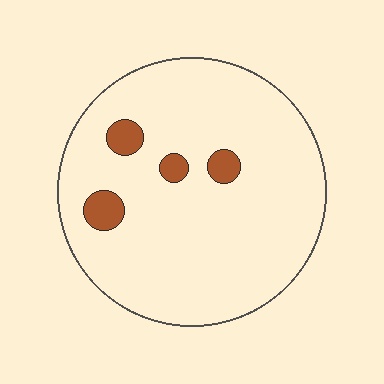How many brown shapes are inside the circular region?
4.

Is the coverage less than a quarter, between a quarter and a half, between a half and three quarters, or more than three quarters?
Less than a quarter.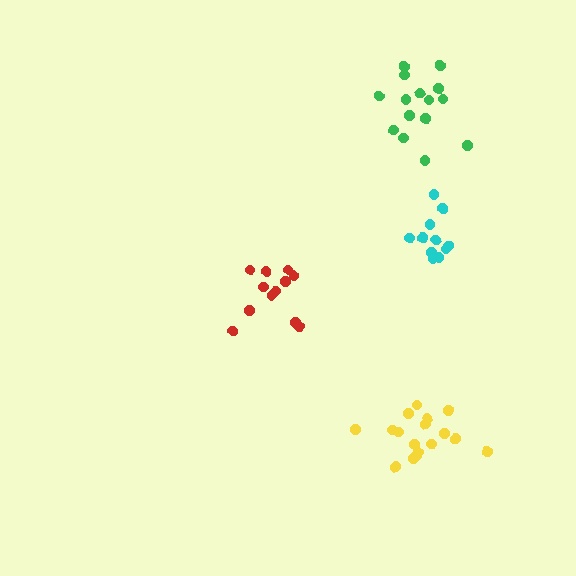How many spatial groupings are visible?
There are 4 spatial groupings.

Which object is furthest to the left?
The red cluster is leftmost.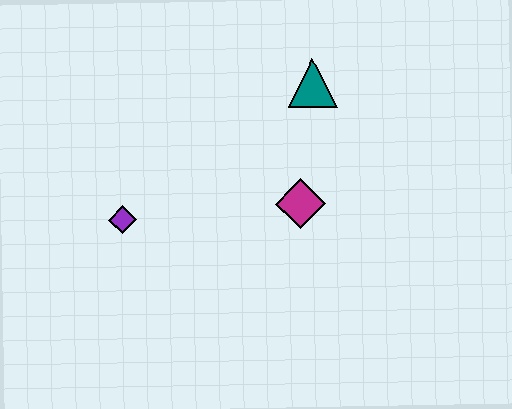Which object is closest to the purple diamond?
The magenta diamond is closest to the purple diamond.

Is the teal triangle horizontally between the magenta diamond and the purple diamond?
No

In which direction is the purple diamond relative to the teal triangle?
The purple diamond is to the left of the teal triangle.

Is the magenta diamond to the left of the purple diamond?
No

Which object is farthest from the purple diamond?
The teal triangle is farthest from the purple diamond.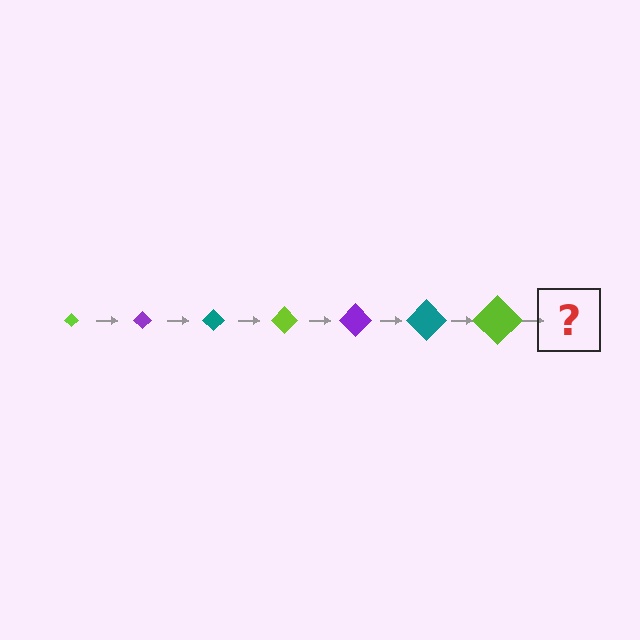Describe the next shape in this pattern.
It should be a purple diamond, larger than the previous one.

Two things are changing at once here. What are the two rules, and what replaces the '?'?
The two rules are that the diamond grows larger each step and the color cycles through lime, purple, and teal. The '?' should be a purple diamond, larger than the previous one.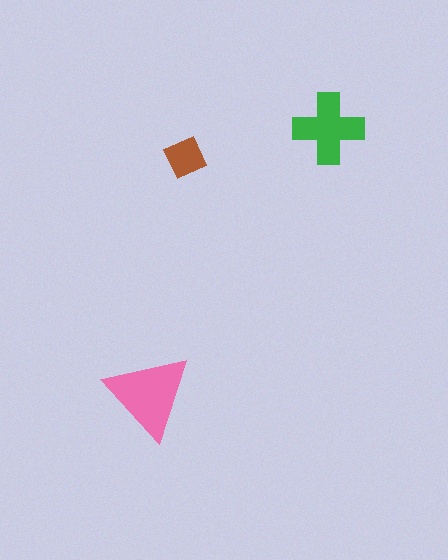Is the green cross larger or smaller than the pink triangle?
Smaller.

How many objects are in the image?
There are 3 objects in the image.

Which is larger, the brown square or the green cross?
The green cross.